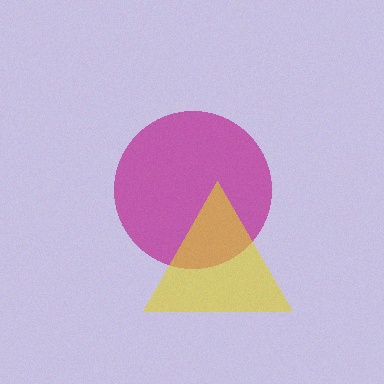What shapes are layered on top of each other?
The layered shapes are: a magenta circle, a yellow triangle.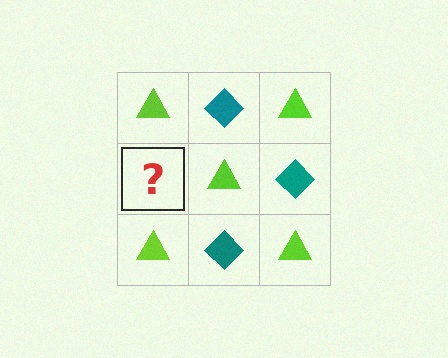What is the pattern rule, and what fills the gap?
The rule is that it alternates lime triangle and teal diamond in a checkerboard pattern. The gap should be filled with a teal diamond.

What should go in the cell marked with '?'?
The missing cell should contain a teal diamond.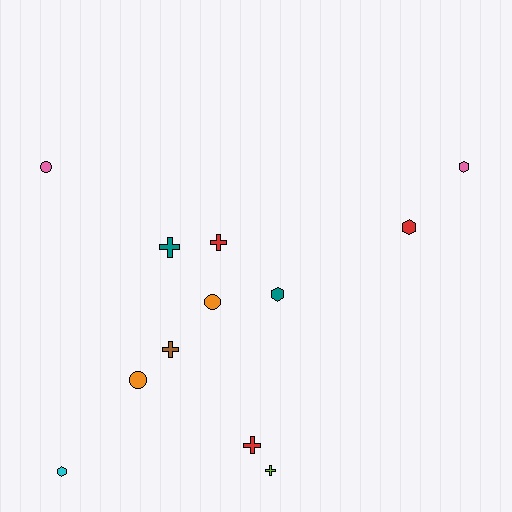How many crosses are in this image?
There are 5 crosses.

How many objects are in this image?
There are 12 objects.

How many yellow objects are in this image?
There are no yellow objects.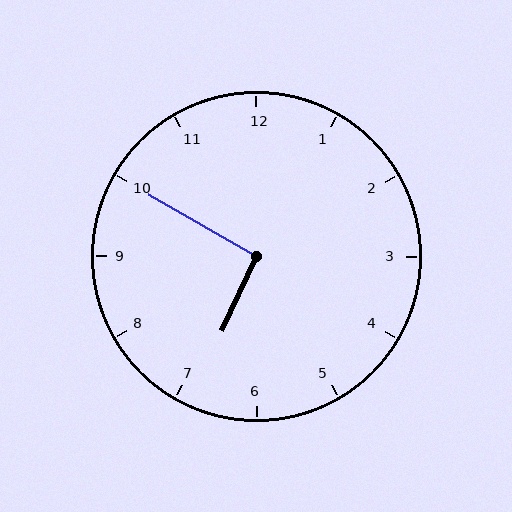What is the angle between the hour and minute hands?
Approximately 95 degrees.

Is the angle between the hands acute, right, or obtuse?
It is right.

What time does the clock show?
6:50.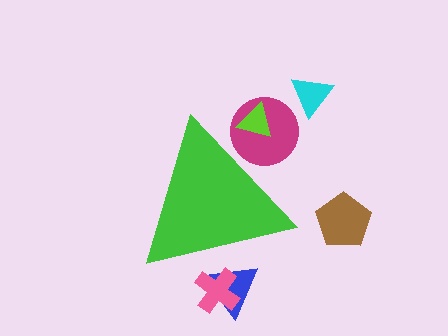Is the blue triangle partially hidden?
Yes, the blue triangle is partially hidden behind the green triangle.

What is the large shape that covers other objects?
A green triangle.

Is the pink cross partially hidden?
Yes, the pink cross is partially hidden behind the green triangle.